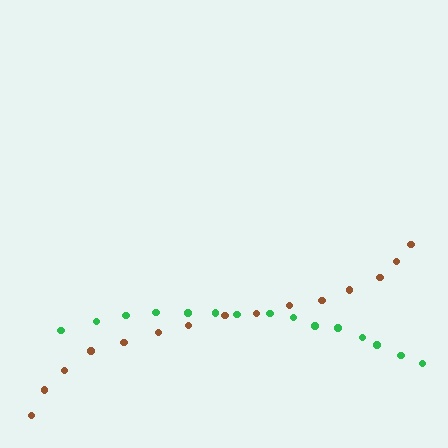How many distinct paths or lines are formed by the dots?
There are 2 distinct paths.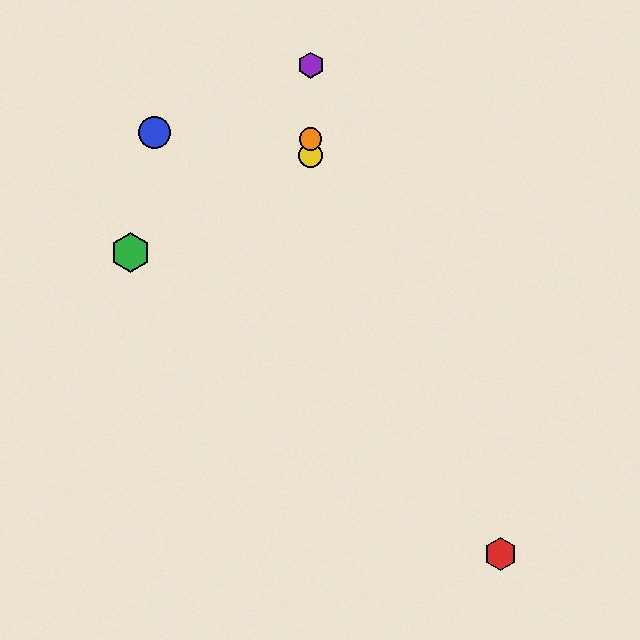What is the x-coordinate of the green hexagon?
The green hexagon is at x≈130.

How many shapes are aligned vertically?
3 shapes (the yellow circle, the purple hexagon, the orange circle) are aligned vertically.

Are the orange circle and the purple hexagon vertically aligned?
Yes, both are at x≈311.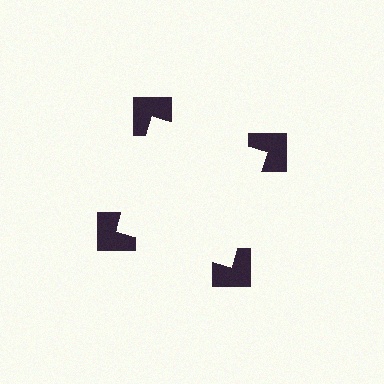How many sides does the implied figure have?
4 sides.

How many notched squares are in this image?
There are 4 — one at each vertex of the illusory square.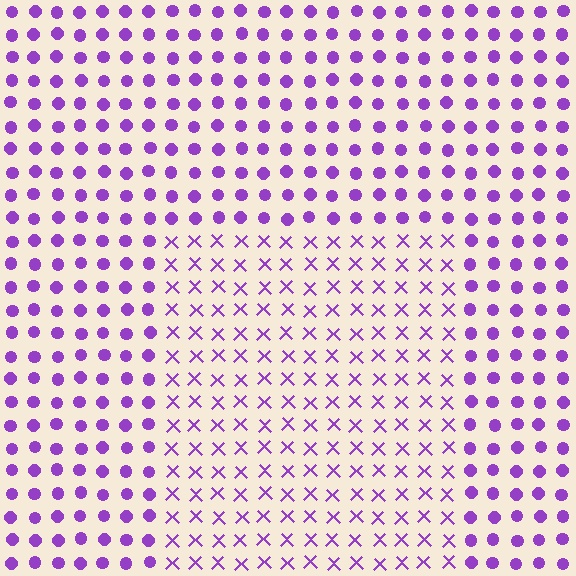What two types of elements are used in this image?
The image uses X marks inside the rectangle region and circles outside it.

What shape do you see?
I see a rectangle.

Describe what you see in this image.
The image is filled with small purple elements arranged in a uniform grid. A rectangle-shaped region contains X marks, while the surrounding area contains circles. The boundary is defined purely by the change in element shape.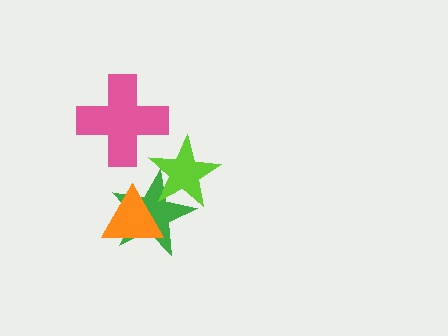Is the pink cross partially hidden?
No, no other shape covers it.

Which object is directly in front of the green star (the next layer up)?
The orange triangle is directly in front of the green star.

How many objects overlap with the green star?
2 objects overlap with the green star.